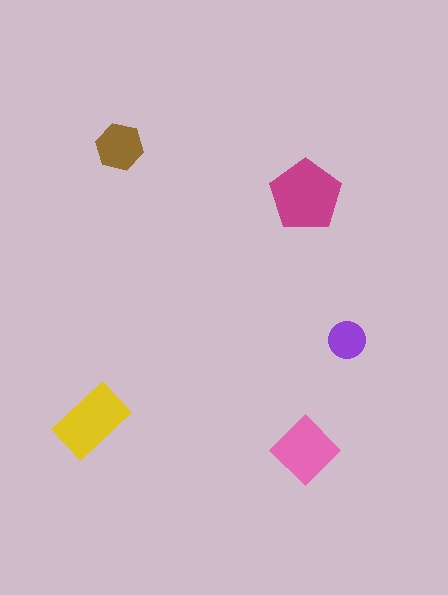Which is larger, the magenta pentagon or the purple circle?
The magenta pentagon.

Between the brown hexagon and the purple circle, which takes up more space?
The brown hexagon.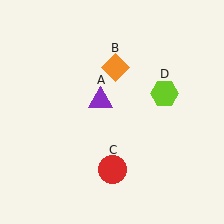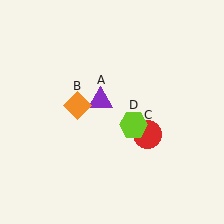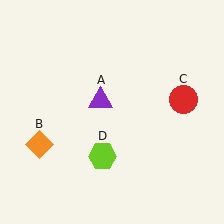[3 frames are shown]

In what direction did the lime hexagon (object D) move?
The lime hexagon (object D) moved down and to the left.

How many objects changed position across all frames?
3 objects changed position: orange diamond (object B), red circle (object C), lime hexagon (object D).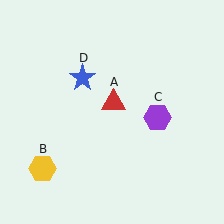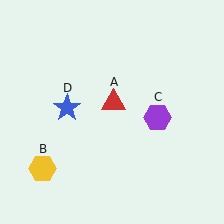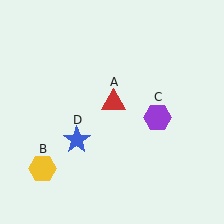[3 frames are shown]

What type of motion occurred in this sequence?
The blue star (object D) rotated counterclockwise around the center of the scene.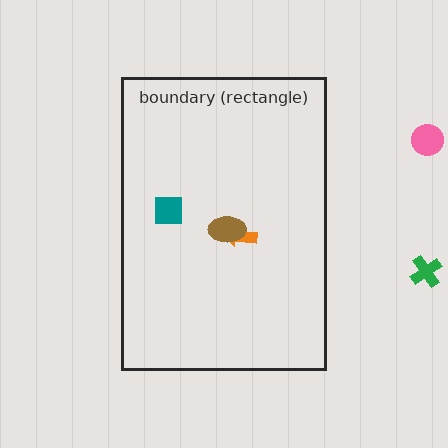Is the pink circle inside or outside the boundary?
Outside.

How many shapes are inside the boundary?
3 inside, 2 outside.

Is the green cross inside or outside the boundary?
Outside.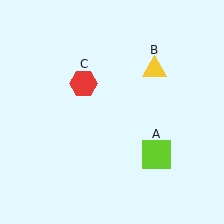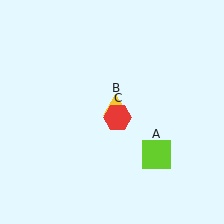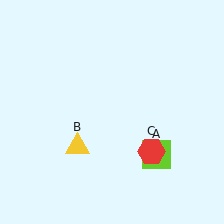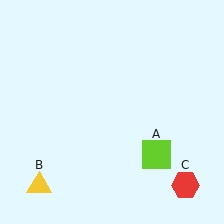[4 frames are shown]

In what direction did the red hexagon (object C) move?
The red hexagon (object C) moved down and to the right.